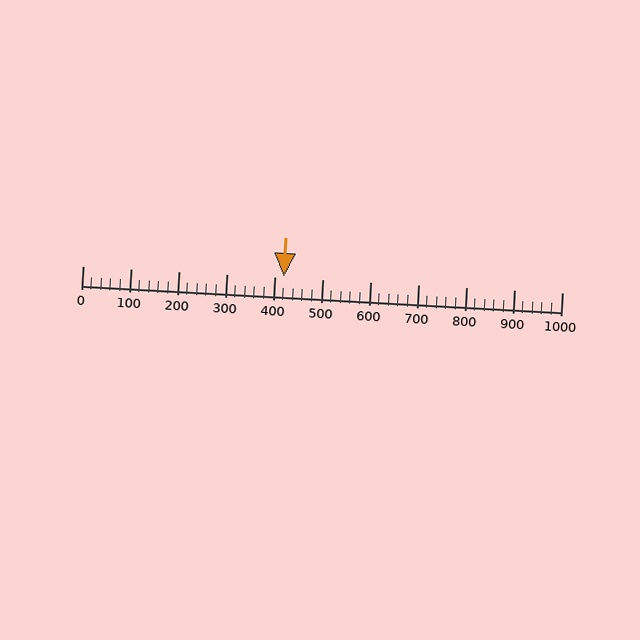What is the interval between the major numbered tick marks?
The major tick marks are spaced 100 units apart.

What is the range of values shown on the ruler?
The ruler shows values from 0 to 1000.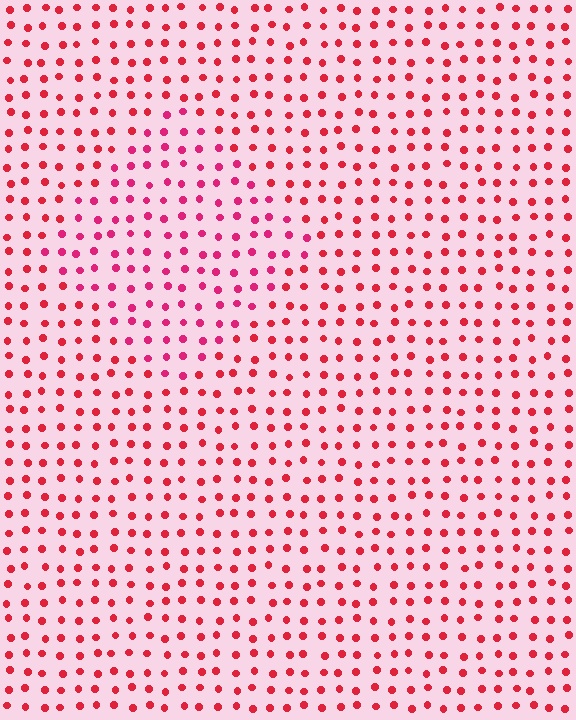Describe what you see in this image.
The image is filled with small red elements in a uniform arrangement. A diamond-shaped region is visible where the elements are tinted to a slightly different hue, forming a subtle color boundary.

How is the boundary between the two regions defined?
The boundary is defined purely by a slight shift in hue (about 20 degrees). Spacing, size, and orientation are identical on both sides.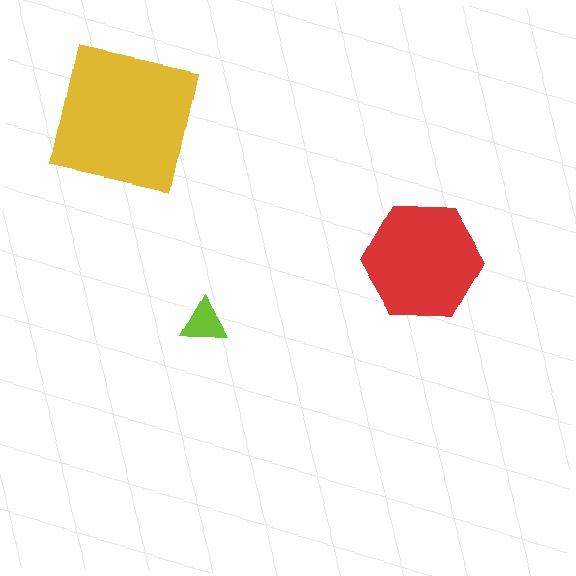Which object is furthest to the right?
The red hexagon is rightmost.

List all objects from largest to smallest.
The yellow square, the red hexagon, the lime triangle.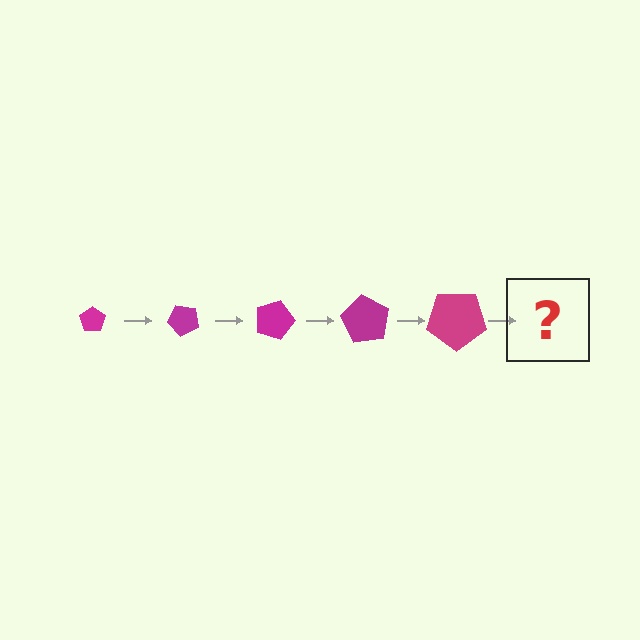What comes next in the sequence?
The next element should be a pentagon, larger than the previous one and rotated 225 degrees from the start.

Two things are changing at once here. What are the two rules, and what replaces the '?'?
The two rules are that the pentagon grows larger each step and it rotates 45 degrees each step. The '?' should be a pentagon, larger than the previous one and rotated 225 degrees from the start.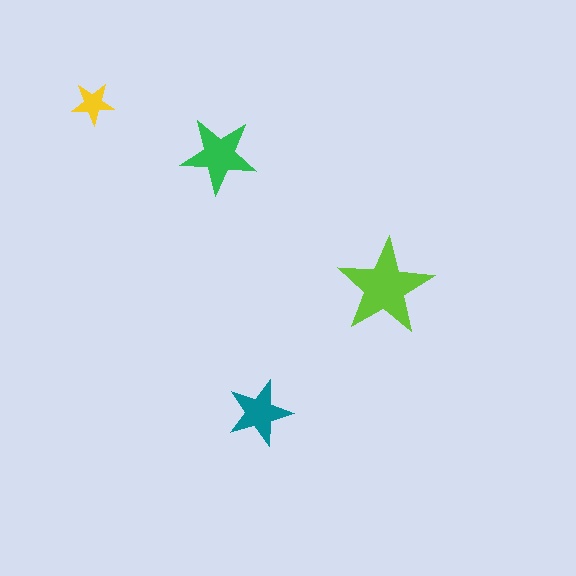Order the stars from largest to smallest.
the lime one, the green one, the teal one, the yellow one.